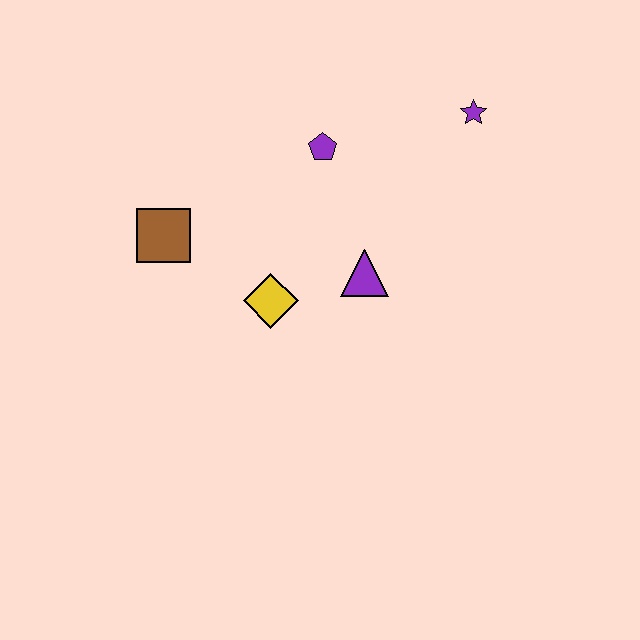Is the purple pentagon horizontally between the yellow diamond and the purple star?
Yes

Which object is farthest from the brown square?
The purple star is farthest from the brown square.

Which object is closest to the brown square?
The yellow diamond is closest to the brown square.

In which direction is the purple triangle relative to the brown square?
The purple triangle is to the right of the brown square.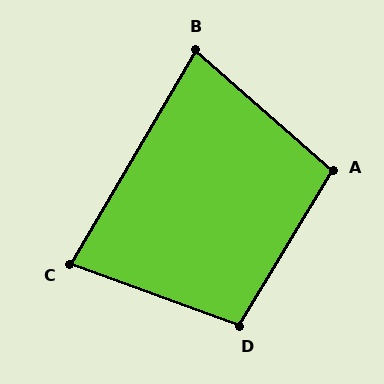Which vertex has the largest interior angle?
D, at approximately 101 degrees.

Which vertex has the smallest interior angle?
B, at approximately 79 degrees.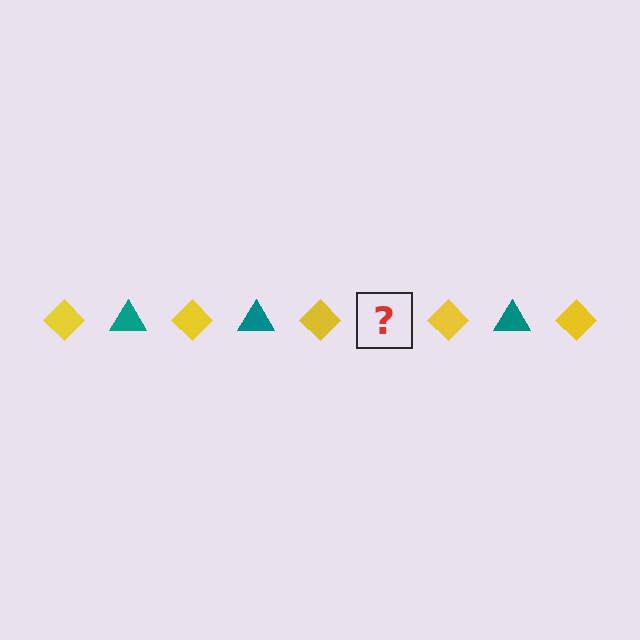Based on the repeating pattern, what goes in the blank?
The blank should be a teal triangle.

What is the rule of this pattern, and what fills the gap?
The rule is that the pattern alternates between yellow diamond and teal triangle. The gap should be filled with a teal triangle.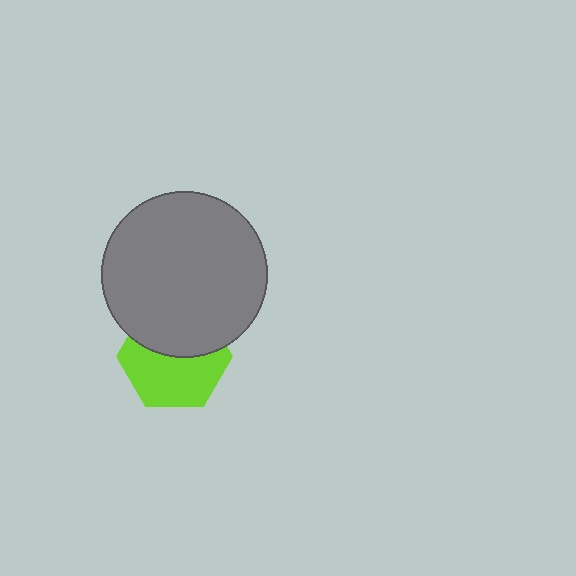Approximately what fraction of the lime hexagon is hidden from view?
Roughly 44% of the lime hexagon is hidden behind the gray circle.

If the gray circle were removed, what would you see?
You would see the complete lime hexagon.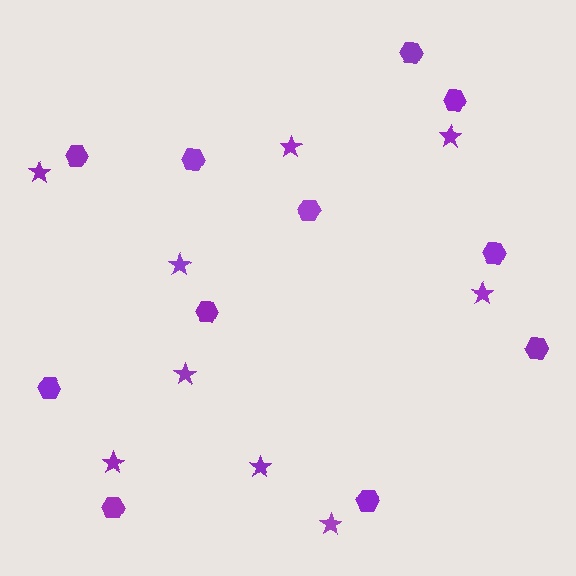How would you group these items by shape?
There are 2 groups: one group of hexagons (11) and one group of stars (9).